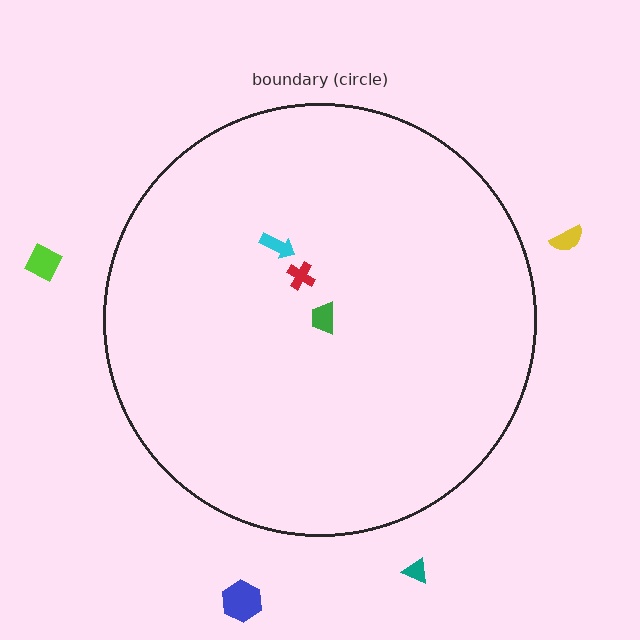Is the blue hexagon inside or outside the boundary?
Outside.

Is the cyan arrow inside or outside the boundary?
Inside.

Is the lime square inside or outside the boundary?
Outside.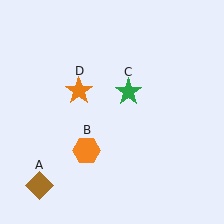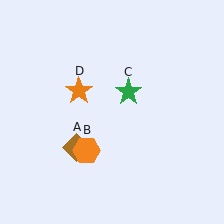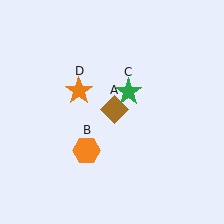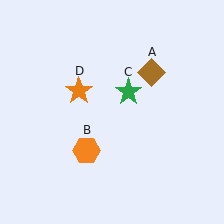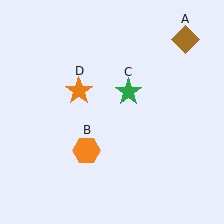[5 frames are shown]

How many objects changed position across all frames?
1 object changed position: brown diamond (object A).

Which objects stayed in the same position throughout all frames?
Orange hexagon (object B) and green star (object C) and orange star (object D) remained stationary.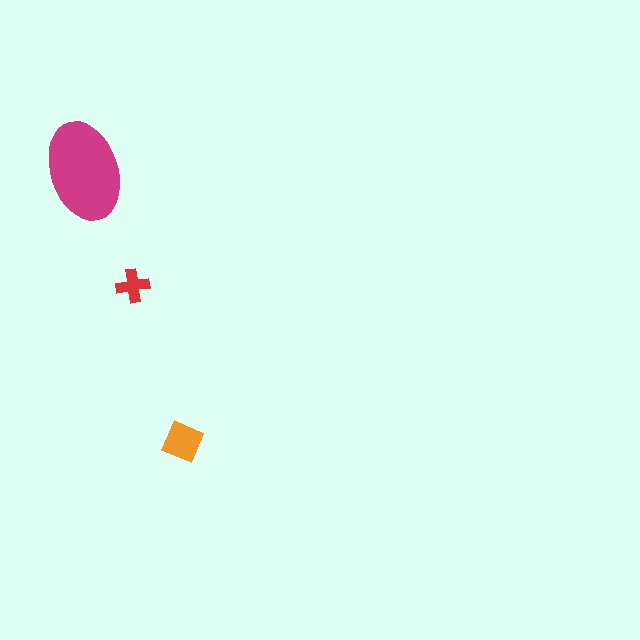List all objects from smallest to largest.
The red cross, the orange diamond, the magenta ellipse.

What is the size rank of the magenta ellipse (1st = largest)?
1st.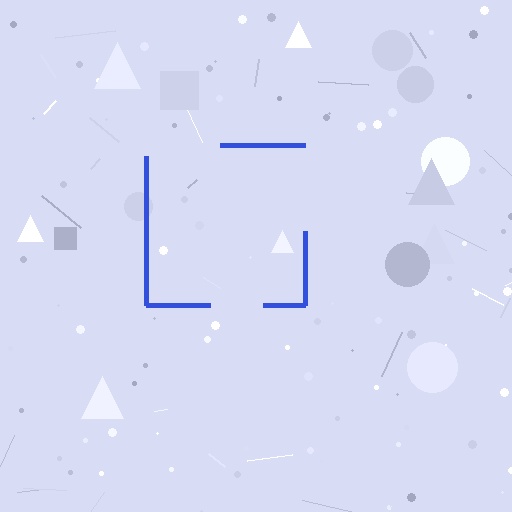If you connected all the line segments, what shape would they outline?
They would outline a square.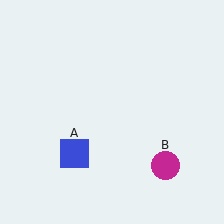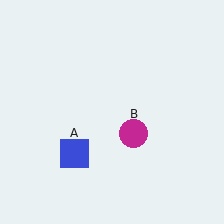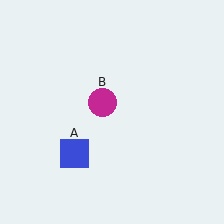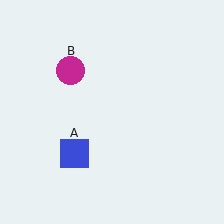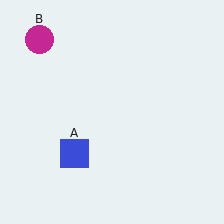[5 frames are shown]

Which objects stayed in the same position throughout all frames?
Blue square (object A) remained stationary.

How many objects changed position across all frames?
1 object changed position: magenta circle (object B).